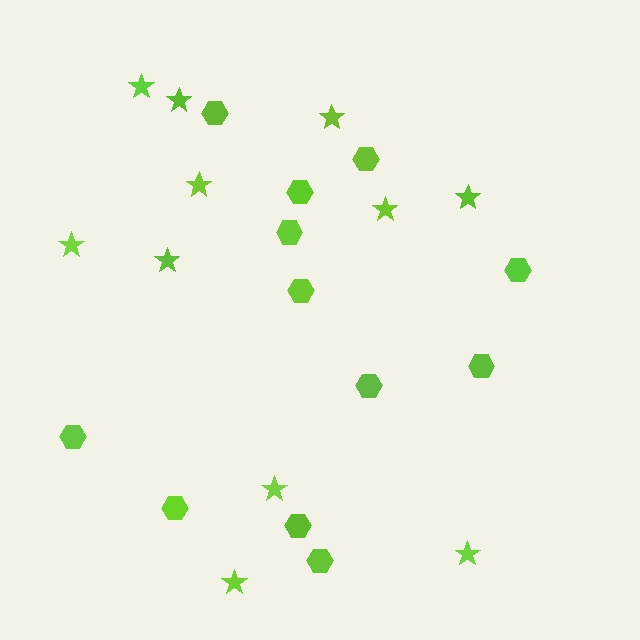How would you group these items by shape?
There are 2 groups: one group of stars (11) and one group of hexagons (12).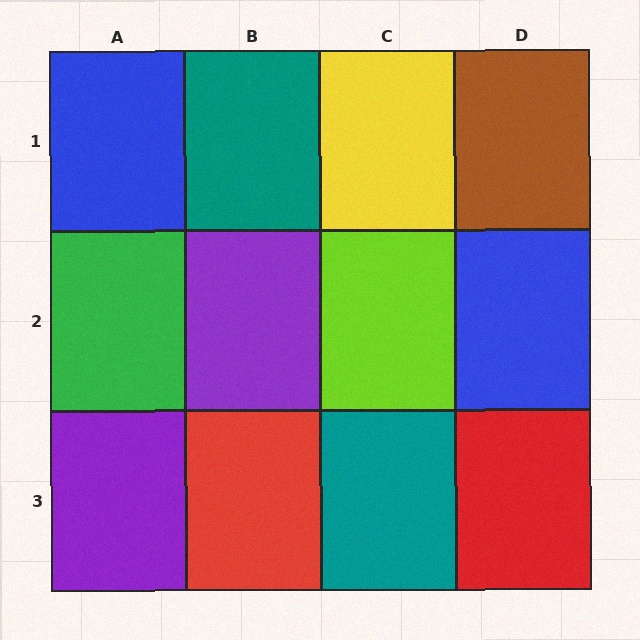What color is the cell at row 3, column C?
Teal.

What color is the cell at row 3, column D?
Red.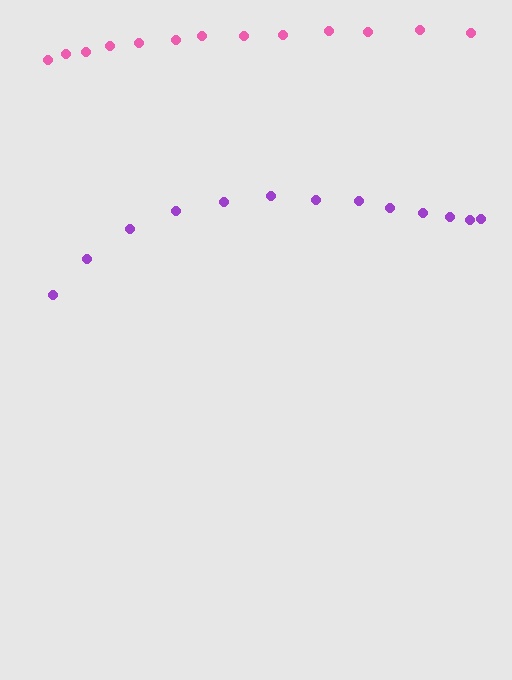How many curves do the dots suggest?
There are 2 distinct paths.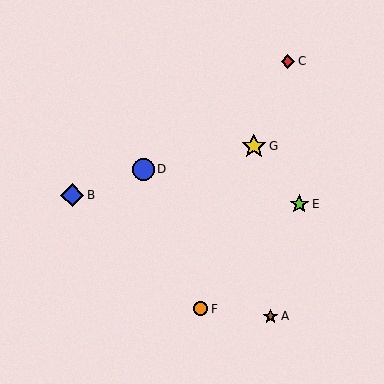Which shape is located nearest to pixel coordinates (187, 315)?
The orange circle (labeled F) at (201, 309) is nearest to that location.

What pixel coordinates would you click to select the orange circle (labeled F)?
Click at (201, 309) to select the orange circle F.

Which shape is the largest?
The yellow star (labeled G) is the largest.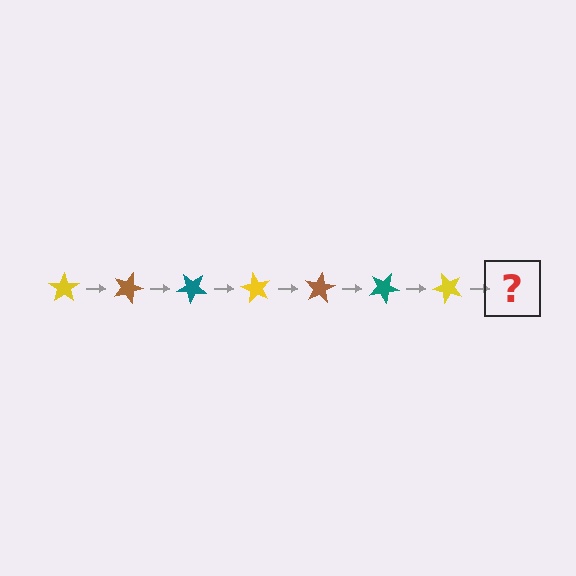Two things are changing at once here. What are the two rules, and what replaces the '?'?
The two rules are that it rotates 20 degrees each step and the color cycles through yellow, brown, and teal. The '?' should be a brown star, rotated 140 degrees from the start.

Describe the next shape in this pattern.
It should be a brown star, rotated 140 degrees from the start.